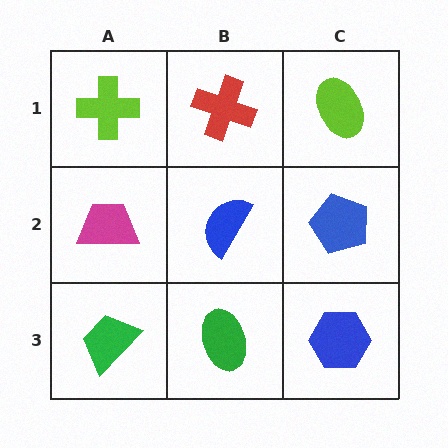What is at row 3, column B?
A green ellipse.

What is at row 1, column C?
A lime ellipse.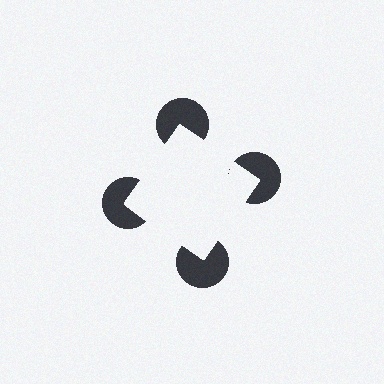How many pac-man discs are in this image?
There are 4 — one at each vertex of the illusory square.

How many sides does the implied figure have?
4 sides.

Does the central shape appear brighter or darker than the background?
It typically appears slightly brighter than the background, even though no actual brightness change is drawn.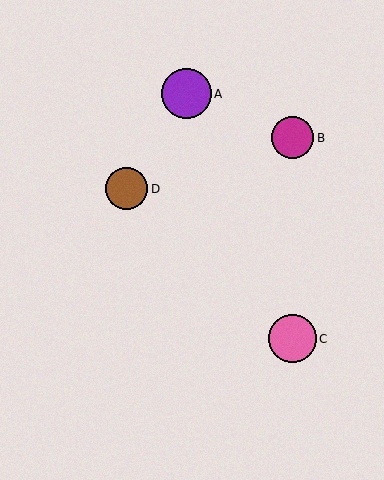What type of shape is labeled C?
Shape C is a pink circle.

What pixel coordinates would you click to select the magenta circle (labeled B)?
Click at (293, 138) to select the magenta circle B.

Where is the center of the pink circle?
The center of the pink circle is at (293, 339).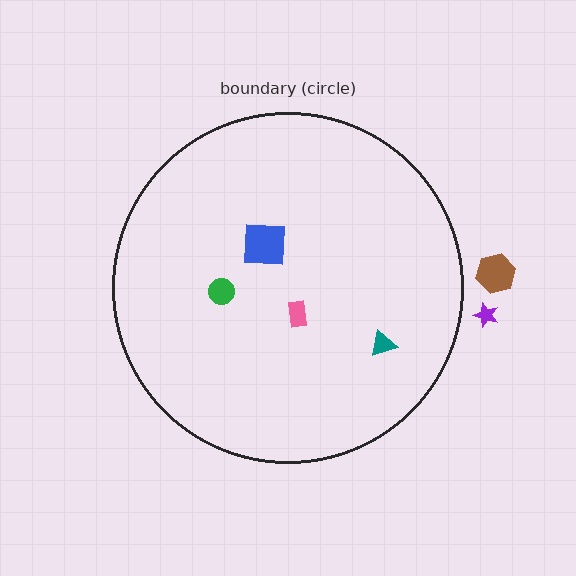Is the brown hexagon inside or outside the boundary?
Outside.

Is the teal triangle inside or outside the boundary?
Inside.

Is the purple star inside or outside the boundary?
Outside.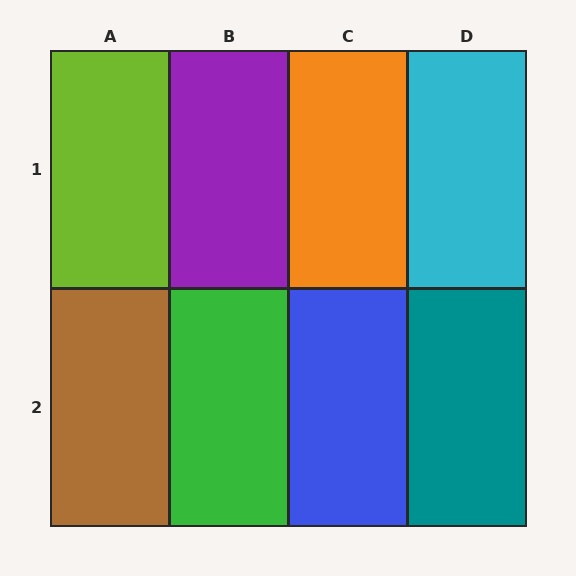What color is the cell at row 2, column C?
Blue.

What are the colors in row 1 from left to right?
Lime, purple, orange, cyan.